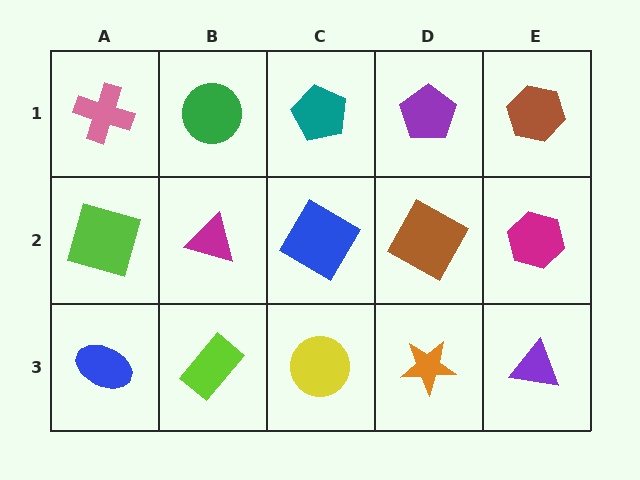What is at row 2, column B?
A magenta triangle.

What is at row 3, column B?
A lime rectangle.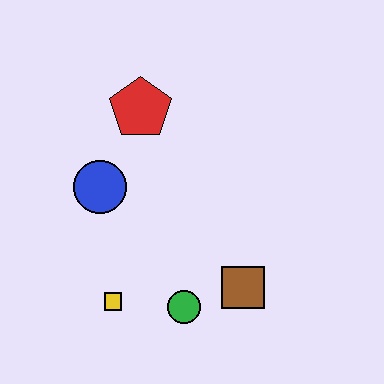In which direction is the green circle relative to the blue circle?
The green circle is below the blue circle.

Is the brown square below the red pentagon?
Yes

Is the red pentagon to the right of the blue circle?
Yes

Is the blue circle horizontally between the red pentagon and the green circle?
No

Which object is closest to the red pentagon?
The blue circle is closest to the red pentagon.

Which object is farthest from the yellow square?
The red pentagon is farthest from the yellow square.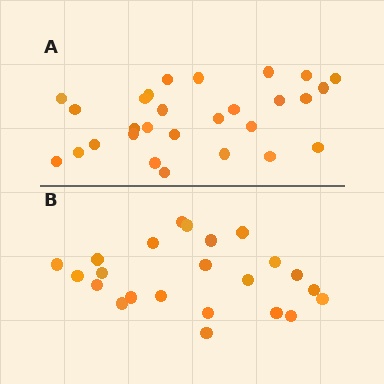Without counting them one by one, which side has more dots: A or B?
Region A (the top region) has more dots.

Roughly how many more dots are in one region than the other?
Region A has about 5 more dots than region B.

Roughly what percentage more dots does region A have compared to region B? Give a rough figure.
About 20% more.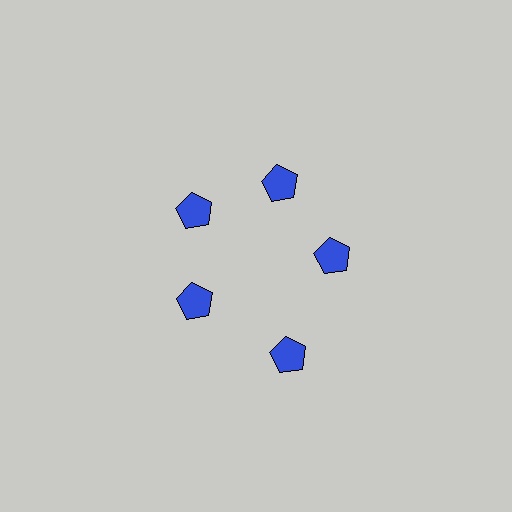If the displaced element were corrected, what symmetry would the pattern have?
It would have 5-fold rotational symmetry — the pattern would map onto itself every 72 degrees.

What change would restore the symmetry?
The symmetry would be restored by moving it inward, back onto the ring so that all 5 pentagons sit at equal angles and equal distance from the center.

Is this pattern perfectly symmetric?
No. The 5 blue pentagons are arranged in a ring, but one element near the 5 o'clock position is pushed outward from the center, breaking the 5-fold rotational symmetry.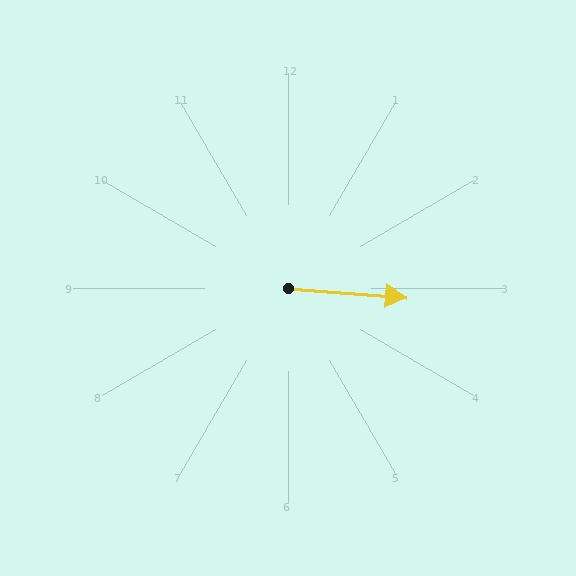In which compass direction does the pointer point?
East.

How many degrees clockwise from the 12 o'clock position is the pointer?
Approximately 95 degrees.